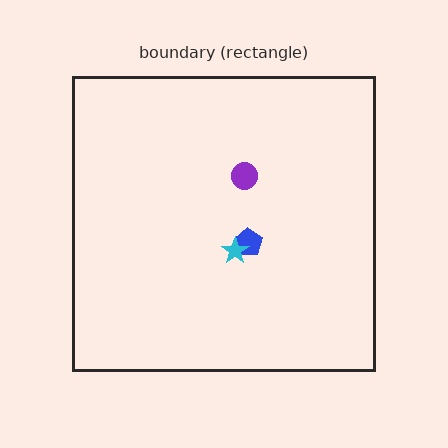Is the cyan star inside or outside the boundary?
Inside.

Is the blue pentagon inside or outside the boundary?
Inside.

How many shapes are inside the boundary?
3 inside, 0 outside.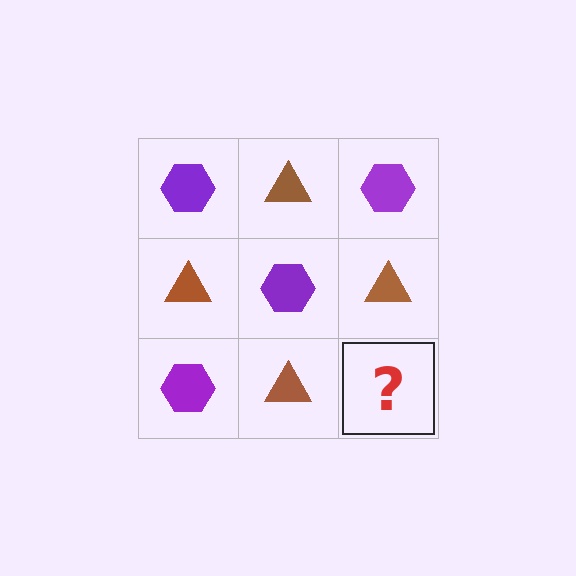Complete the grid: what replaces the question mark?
The question mark should be replaced with a purple hexagon.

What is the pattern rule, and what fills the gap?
The rule is that it alternates purple hexagon and brown triangle in a checkerboard pattern. The gap should be filled with a purple hexagon.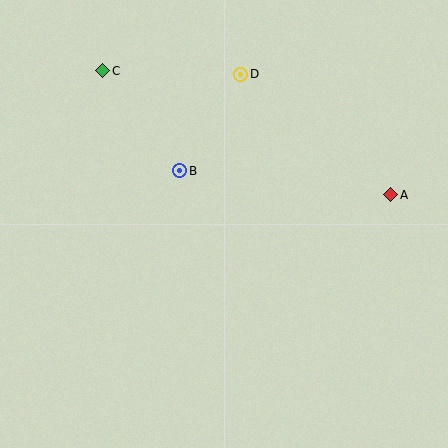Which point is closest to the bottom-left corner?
Point B is closest to the bottom-left corner.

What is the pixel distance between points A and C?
The distance between A and C is 313 pixels.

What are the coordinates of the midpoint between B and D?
The midpoint between B and D is at (210, 122).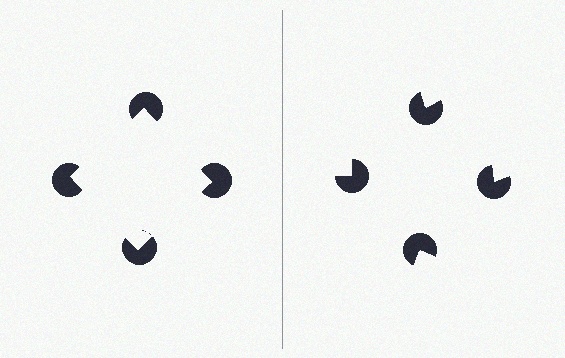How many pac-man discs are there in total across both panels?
8 — 4 on each side.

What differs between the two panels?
The pac-man discs are positioned identically on both sides; only the wedge orientations differ. On the left they align to a square; on the right they are misaligned.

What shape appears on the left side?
An illusory square.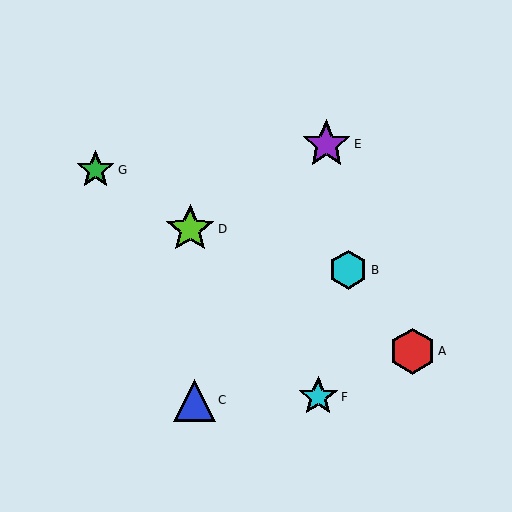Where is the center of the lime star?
The center of the lime star is at (190, 229).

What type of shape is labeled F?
Shape F is a cyan star.